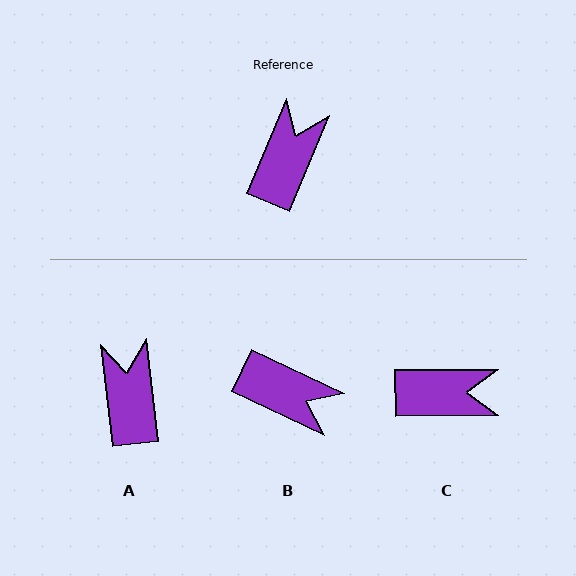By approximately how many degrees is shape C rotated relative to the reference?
Approximately 68 degrees clockwise.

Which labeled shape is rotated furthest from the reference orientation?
B, about 93 degrees away.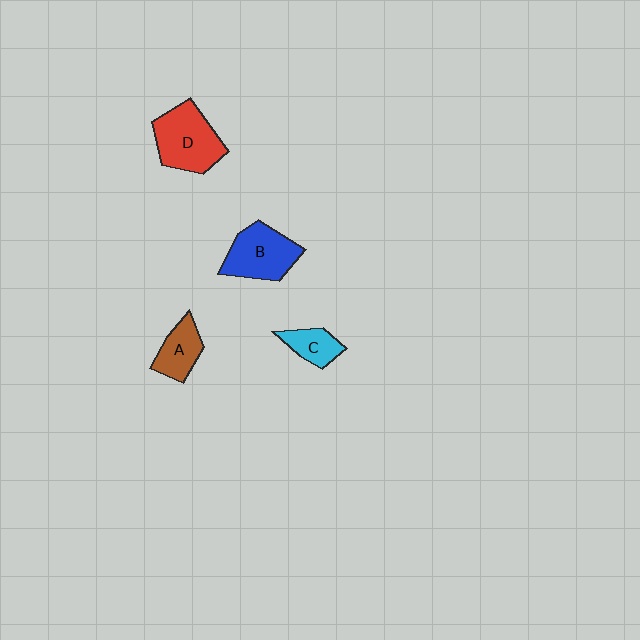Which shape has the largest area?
Shape D (red).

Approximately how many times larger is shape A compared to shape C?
Approximately 1.2 times.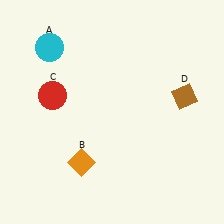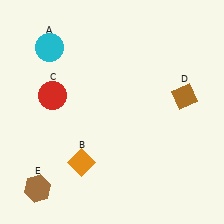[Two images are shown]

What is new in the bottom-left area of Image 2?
A brown hexagon (E) was added in the bottom-left area of Image 2.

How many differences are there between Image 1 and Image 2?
There is 1 difference between the two images.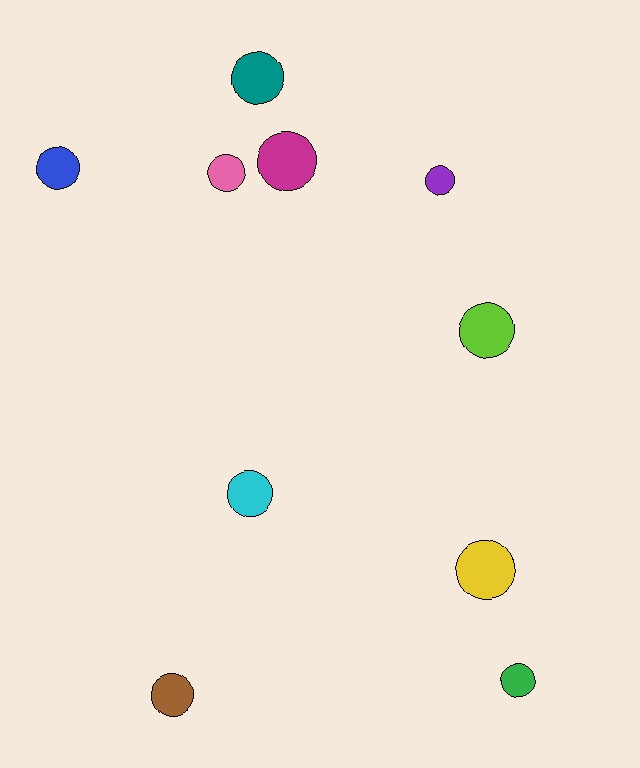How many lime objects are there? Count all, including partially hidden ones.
There is 1 lime object.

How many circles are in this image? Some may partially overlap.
There are 10 circles.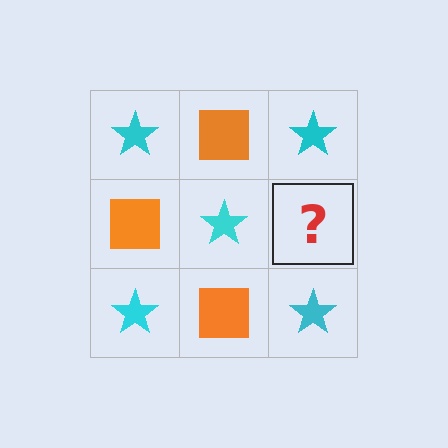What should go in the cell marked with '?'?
The missing cell should contain an orange square.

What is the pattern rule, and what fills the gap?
The rule is that it alternates cyan star and orange square in a checkerboard pattern. The gap should be filled with an orange square.